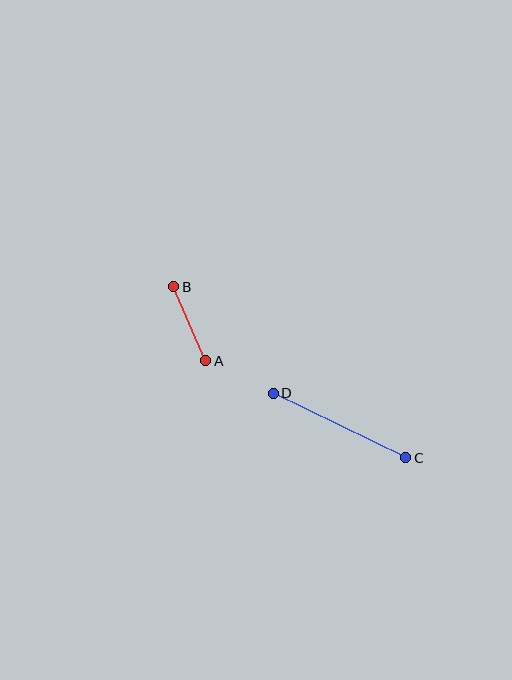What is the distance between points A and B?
The distance is approximately 81 pixels.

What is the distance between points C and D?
The distance is approximately 147 pixels.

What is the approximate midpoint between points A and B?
The midpoint is at approximately (190, 324) pixels.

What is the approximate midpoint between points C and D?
The midpoint is at approximately (339, 425) pixels.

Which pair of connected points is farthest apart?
Points C and D are farthest apart.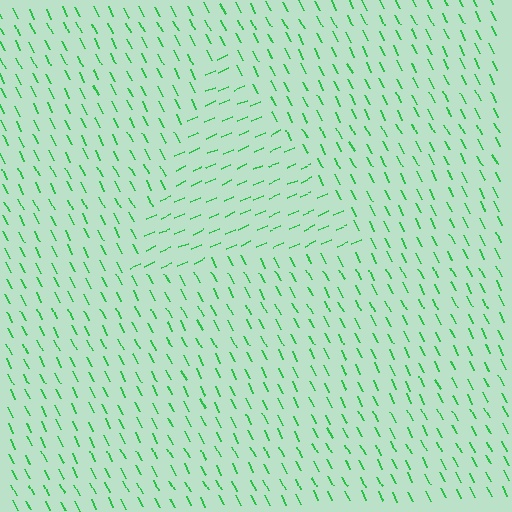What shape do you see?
I see a triangle.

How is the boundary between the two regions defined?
The boundary is defined purely by a change in line orientation (approximately 87 degrees difference). All lines are the same color and thickness.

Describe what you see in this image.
The image is filled with small green line segments. A triangle region in the image has lines oriented differently from the surrounding lines, creating a visible texture boundary.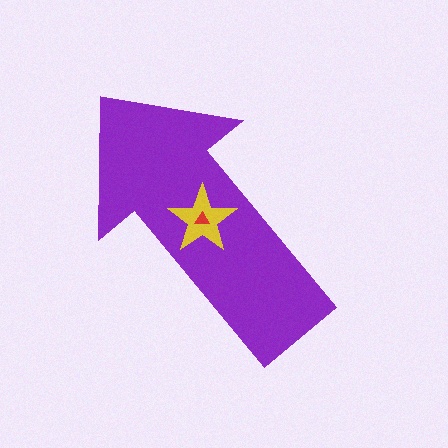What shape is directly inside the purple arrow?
The yellow star.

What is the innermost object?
The red triangle.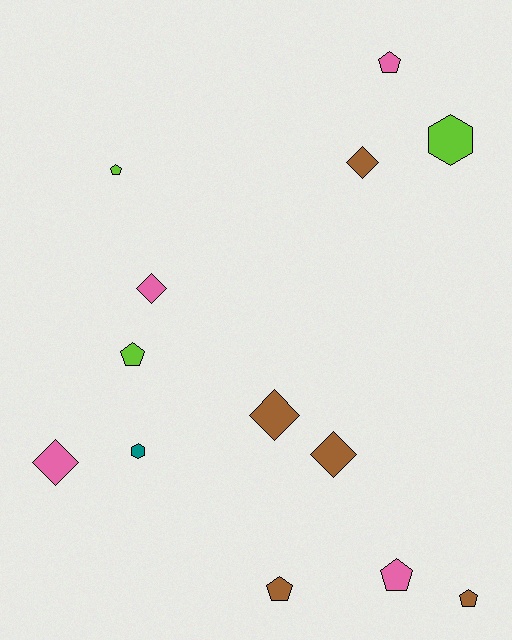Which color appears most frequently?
Brown, with 5 objects.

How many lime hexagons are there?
There is 1 lime hexagon.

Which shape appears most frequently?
Pentagon, with 6 objects.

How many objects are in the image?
There are 13 objects.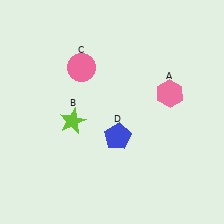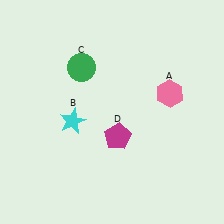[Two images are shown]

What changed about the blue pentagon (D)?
In Image 1, D is blue. In Image 2, it changed to magenta.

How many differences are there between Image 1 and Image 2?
There are 3 differences between the two images.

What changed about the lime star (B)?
In Image 1, B is lime. In Image 2, it changed to cyan.